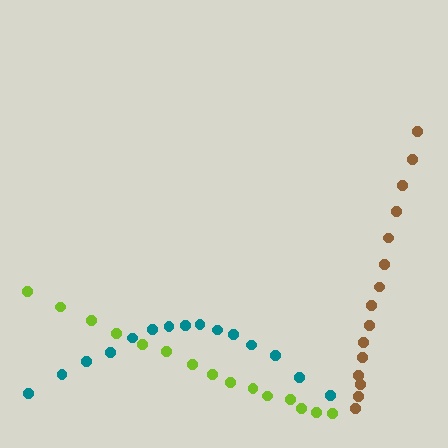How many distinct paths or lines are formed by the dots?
There are 3 distinct paths.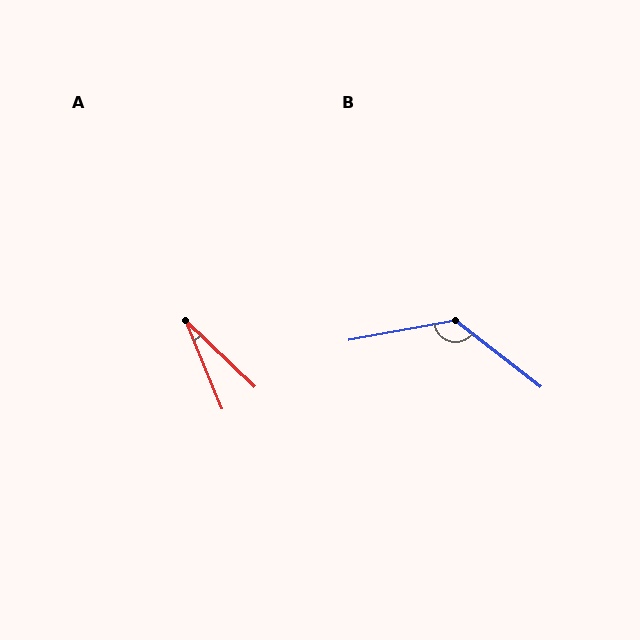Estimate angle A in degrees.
Approximately 24 degrees.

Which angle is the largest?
B, at approximately 131 degrees.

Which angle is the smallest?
A, at approximately 24 degrees.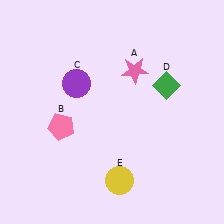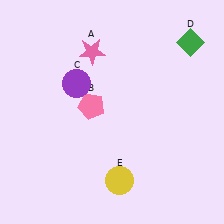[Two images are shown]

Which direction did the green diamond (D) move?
The green diamond (D) moved up.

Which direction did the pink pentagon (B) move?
The pink pentagon (B) moved right.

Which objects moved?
The objects that moved are: the pink star (A), the pink pentagon (B), the green diamond (D).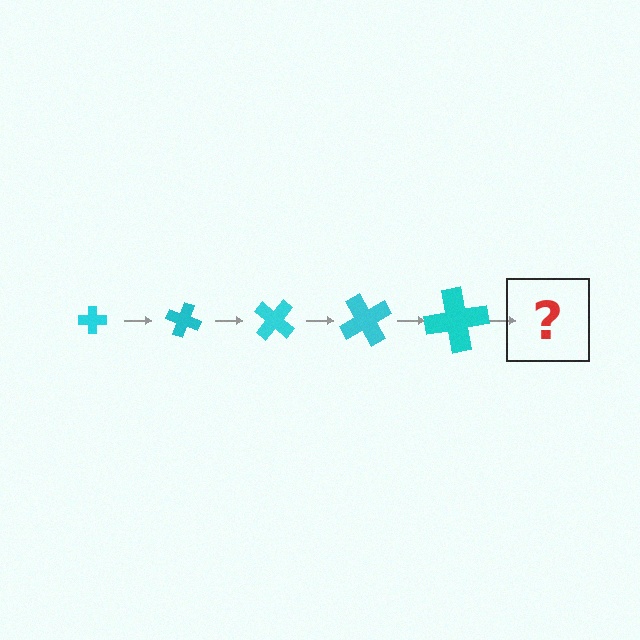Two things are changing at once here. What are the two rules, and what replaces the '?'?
The two rules are that the cross grows larger each step and it rotates 20 degrees each step. The '?' should be a cross, larger than the previous one and rotated 100 degrees from the start.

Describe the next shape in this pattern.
It should be a cross, larger than the previous one and rotated 100 degrees from the start.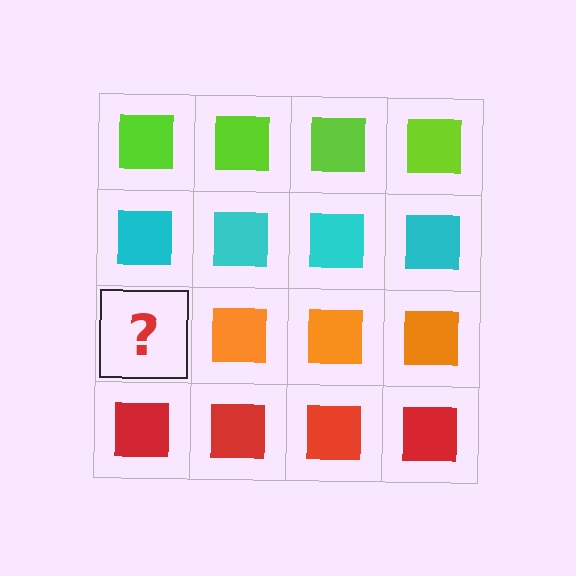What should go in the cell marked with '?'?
The missing cell should contain an orange square.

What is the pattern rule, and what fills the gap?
The rule is that each row has a consistent color. The gap should be filled with an orange square.